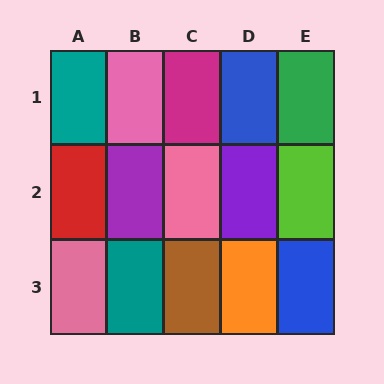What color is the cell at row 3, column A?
Pink.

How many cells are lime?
1 cell is lime.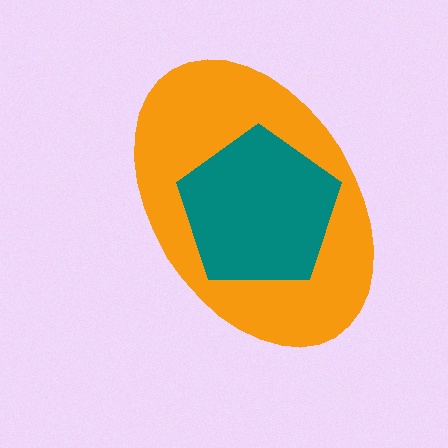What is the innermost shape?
The teal pentagon.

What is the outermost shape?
The orange ellipse.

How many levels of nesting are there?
2.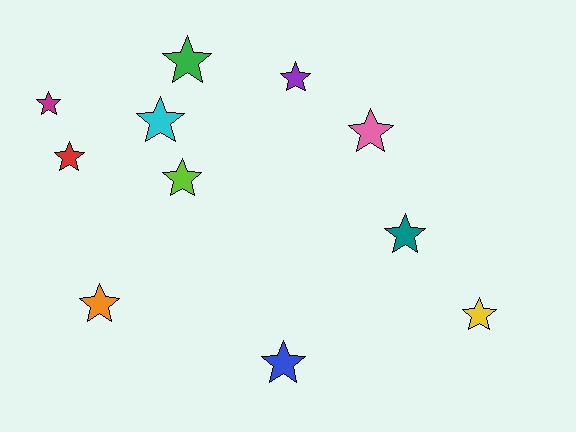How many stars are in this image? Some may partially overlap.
There are 11 stars.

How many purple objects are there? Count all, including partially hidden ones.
There is 1 purple object.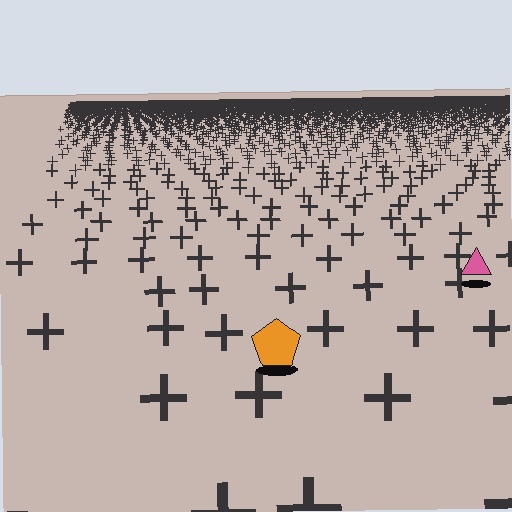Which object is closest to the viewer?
The orange pentagon is closest. The texture marks near it are larger and more spread out.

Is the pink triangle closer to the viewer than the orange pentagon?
No. The orange pentagon is closer — you can tell from the texture gradient: the ground texture is coarser near it.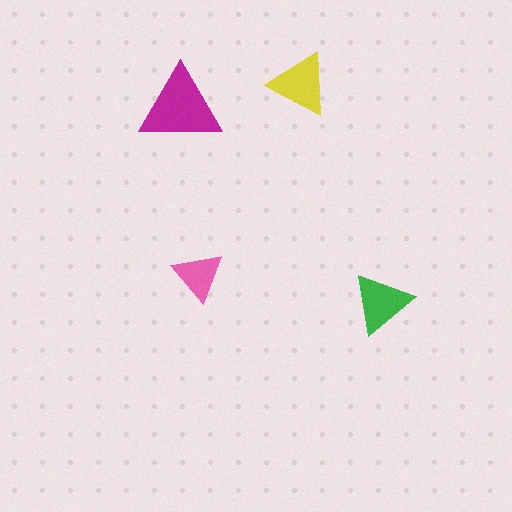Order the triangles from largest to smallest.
the magenta one, the yellow one, the green one, the pink one.